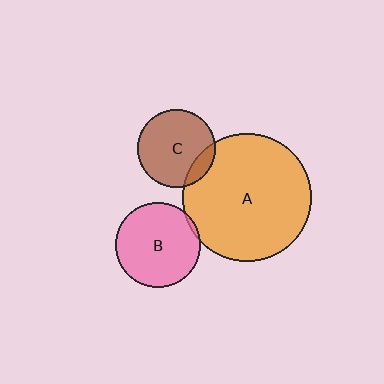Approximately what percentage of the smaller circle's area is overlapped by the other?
Approximately 15%.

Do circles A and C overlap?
Yes.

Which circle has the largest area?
Circle A (orange).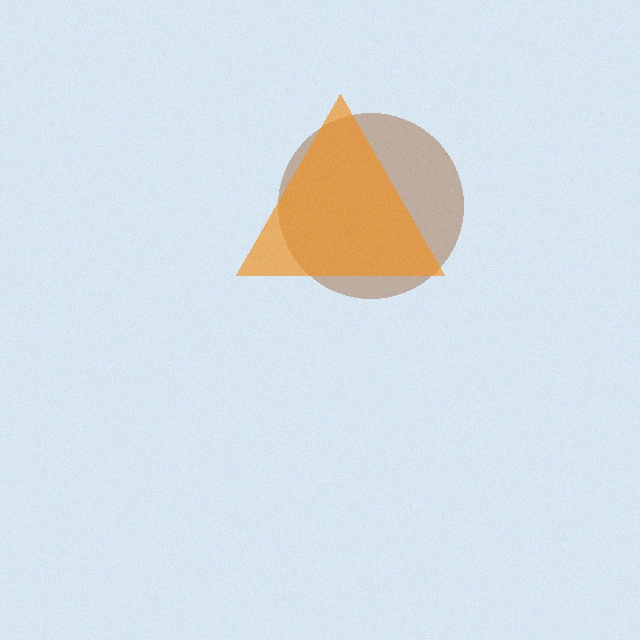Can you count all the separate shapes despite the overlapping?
Yes, there are 2 separate shapes.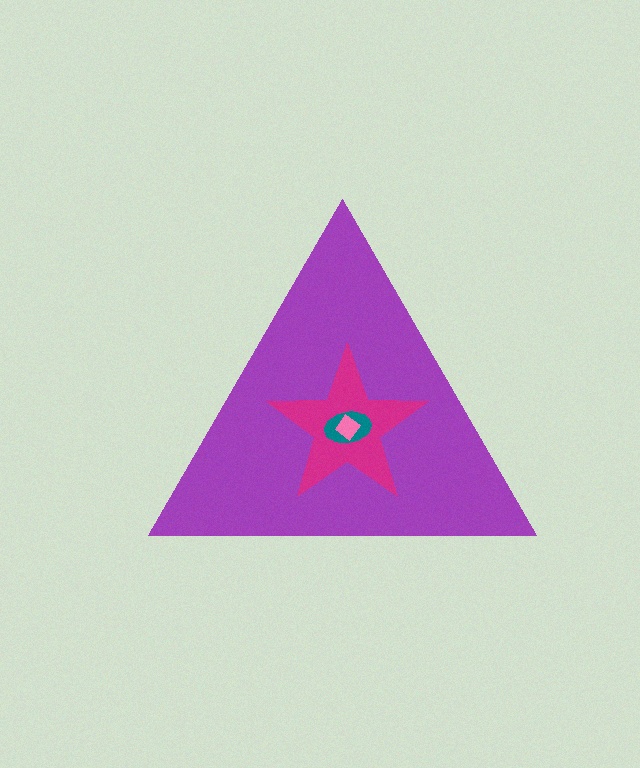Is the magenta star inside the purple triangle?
Yes.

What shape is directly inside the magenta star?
The teal ellipse.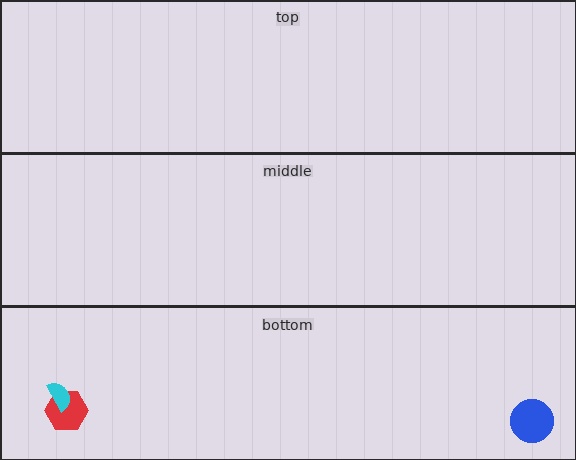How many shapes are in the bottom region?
3.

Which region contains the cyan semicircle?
The bottom region.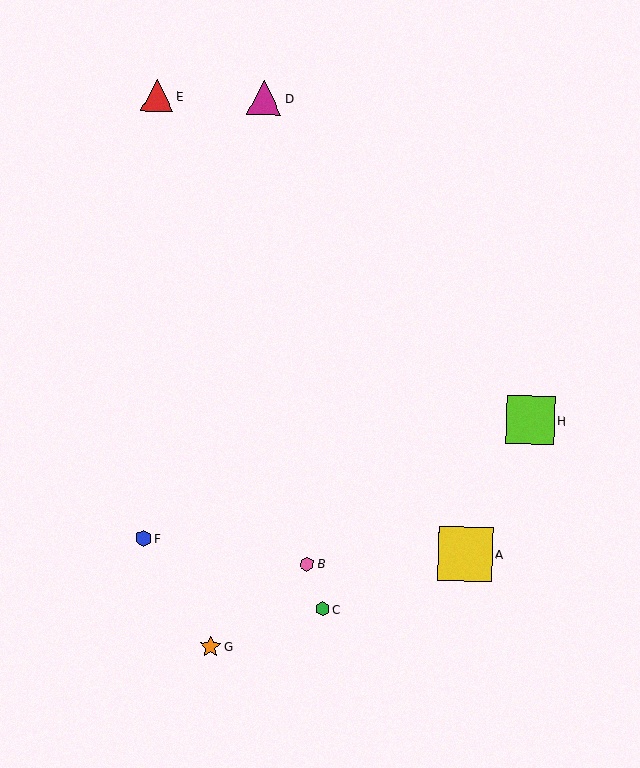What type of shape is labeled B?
Shape B is a pink hexagon.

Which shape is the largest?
The yellow square (labeled A) is the largest.